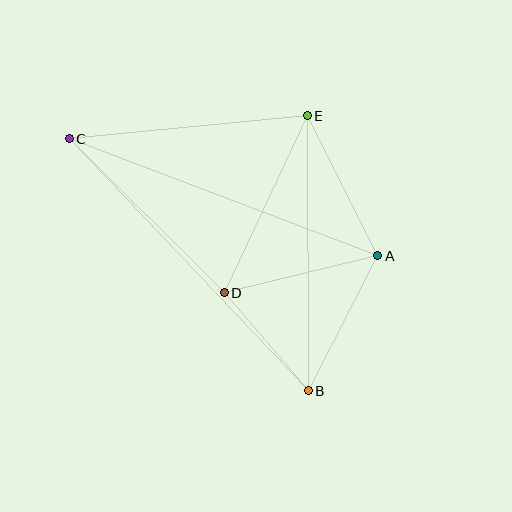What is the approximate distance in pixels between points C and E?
The distance between C and E is approximately 239 pixels.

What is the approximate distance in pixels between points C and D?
The distance between C and D is approximately 219 pixels.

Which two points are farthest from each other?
Points B and C are farthest from each other.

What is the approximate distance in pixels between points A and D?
The distance between A and D is approximately 158 pixels.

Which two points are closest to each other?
Points B and D are closest to each other.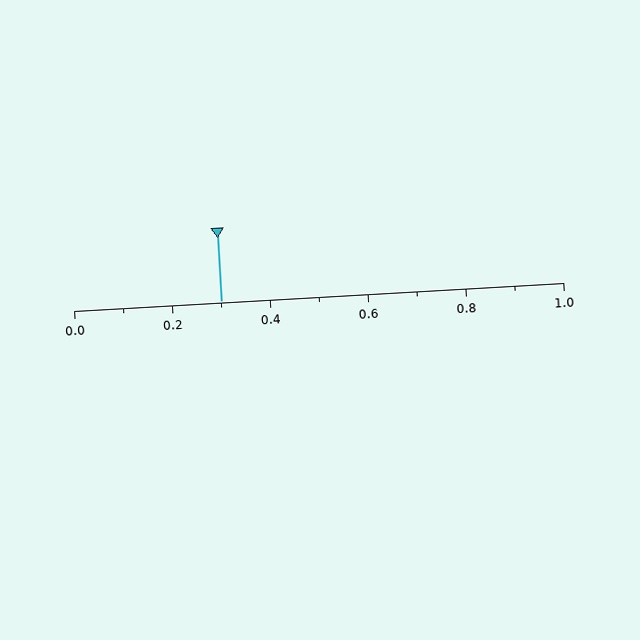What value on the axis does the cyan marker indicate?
The marker indicates approximately 0.3.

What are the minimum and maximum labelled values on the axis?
The axis runs from 0.0 to 1.0.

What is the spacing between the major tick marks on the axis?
The major ticks are spaced 0.2 apart.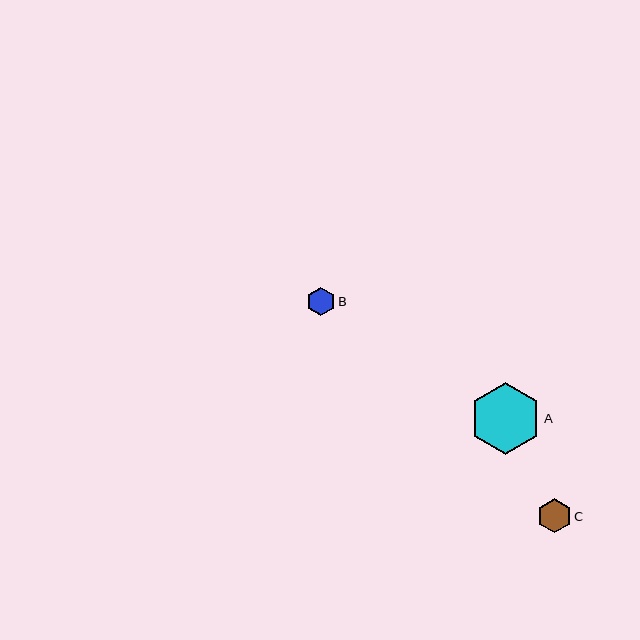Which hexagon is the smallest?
Hexagon B is the smallest with a size of approximately 29 pixels.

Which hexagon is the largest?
Hexagon A is the largest with a size of approximately 72 pixels.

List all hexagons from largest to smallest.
From largest to smallest: A, C, B.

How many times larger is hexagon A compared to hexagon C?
Hexagon A is approximately 2.1 times the size of hexagon C.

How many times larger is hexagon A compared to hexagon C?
Hexagon A is approximately 2.1 times the size of hexagon C.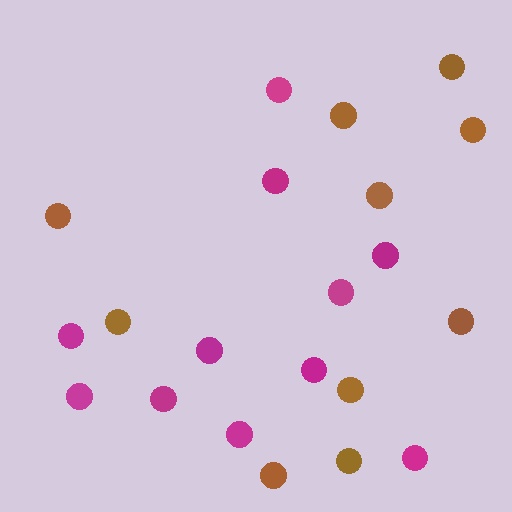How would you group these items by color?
There are 2 groups: one group of magenta circles (11) and one group of brown circles (10).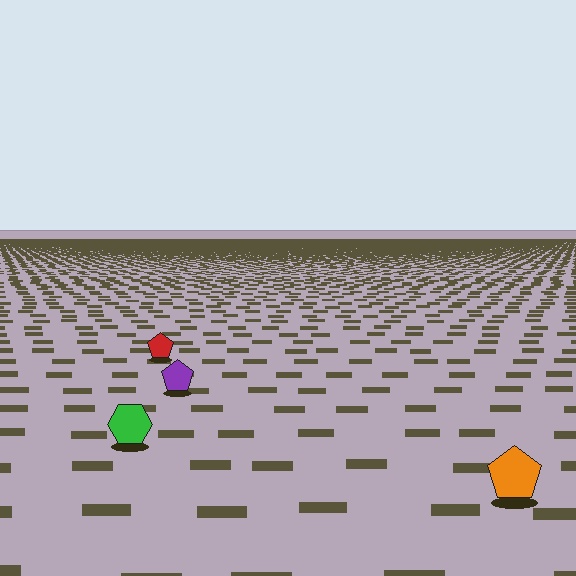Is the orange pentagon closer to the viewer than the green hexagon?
Yes. The orange pentagon is closer — you can tell from the texture gradient: the ground texture is coarser near it.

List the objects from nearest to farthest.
From nearest to farthest: the orange pentagon, the green hexagon, the purple pentagon, the red pentagon.